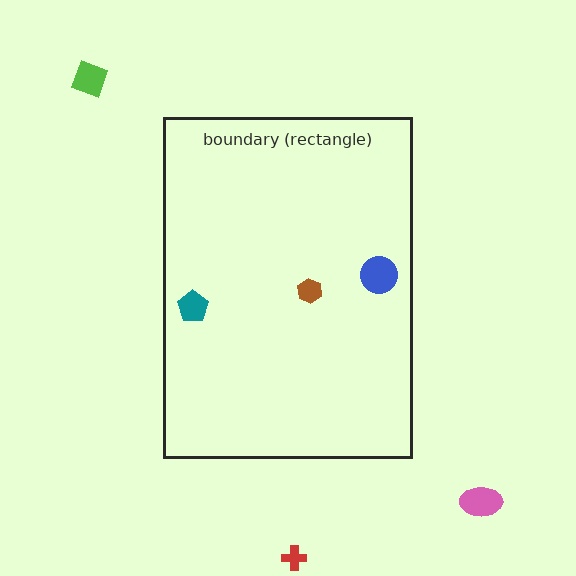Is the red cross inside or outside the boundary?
Outside.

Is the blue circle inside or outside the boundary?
Inside.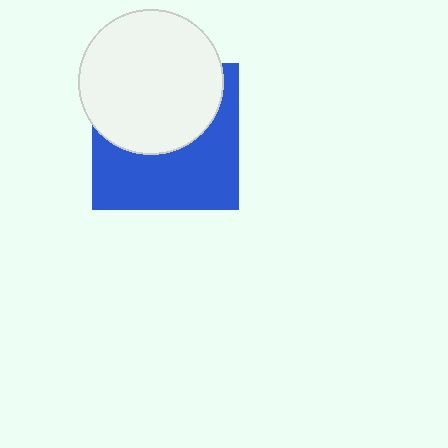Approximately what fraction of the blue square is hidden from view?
Roughly 48% of the blue square is hidden behind the white circle.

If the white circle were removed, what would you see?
You would see the complete blue square.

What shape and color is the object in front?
The object in front is a white circle.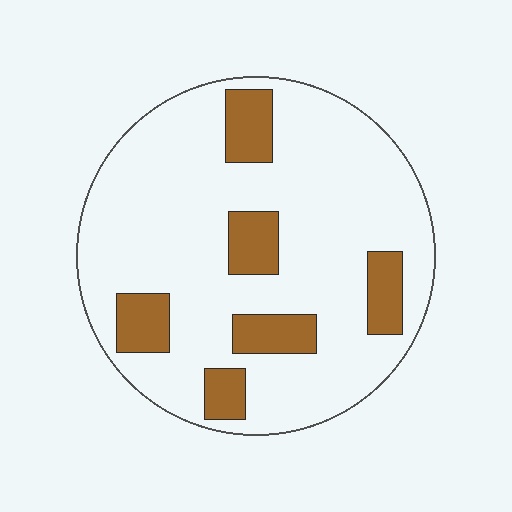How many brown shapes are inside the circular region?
6.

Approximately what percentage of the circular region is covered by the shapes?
Approximately 20%.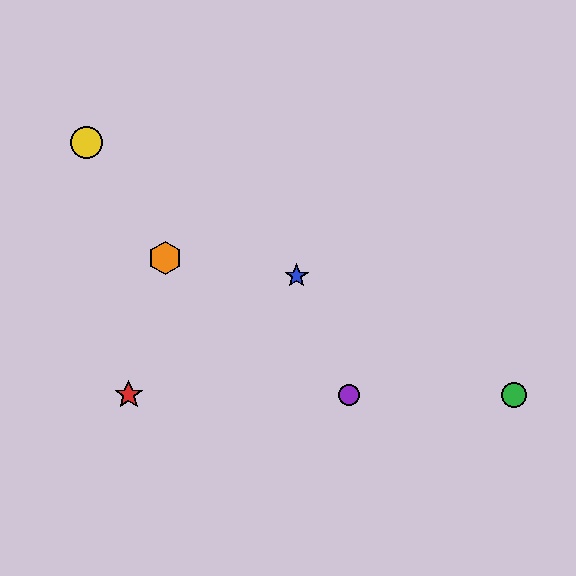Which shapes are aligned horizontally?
The red star, the green circle, the purple circle are aligned horizontally.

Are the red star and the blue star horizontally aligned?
No, the red star is at y≈395 and the blue star is at y≈276.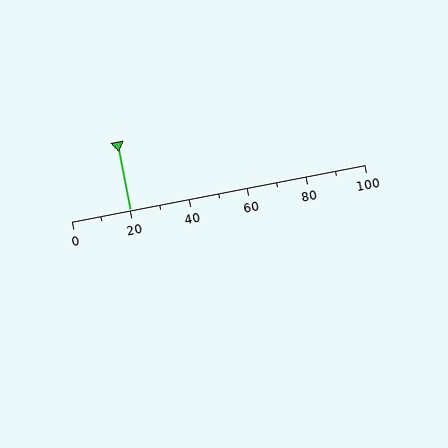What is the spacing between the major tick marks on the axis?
The major ticks are spaced 20 apart.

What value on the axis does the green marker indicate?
The marker indicates approximately 20.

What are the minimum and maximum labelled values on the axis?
The axis runs from 0 to 100.